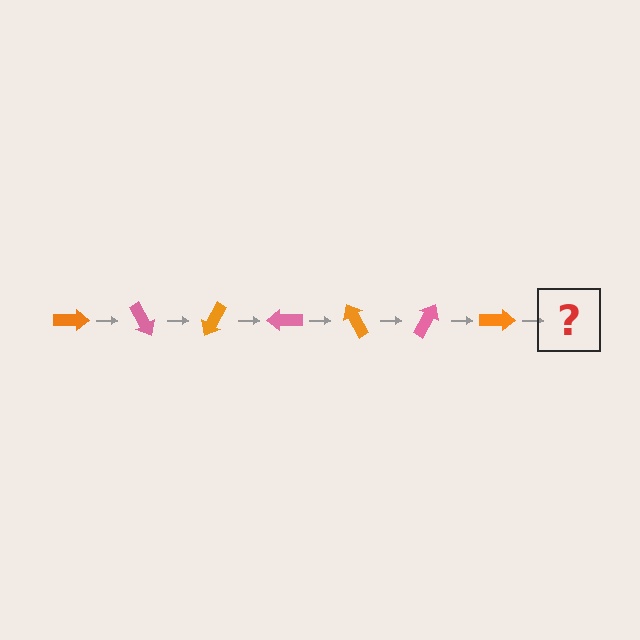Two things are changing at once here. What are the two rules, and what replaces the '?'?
The two rules are that it rotates 60 degrees each step and the color cycles through orange and pink. The '?' should be a pink arrow, rotated 420 degrees from the start.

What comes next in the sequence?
The next element should be a pink arrow, rotated 420 degrees from the start.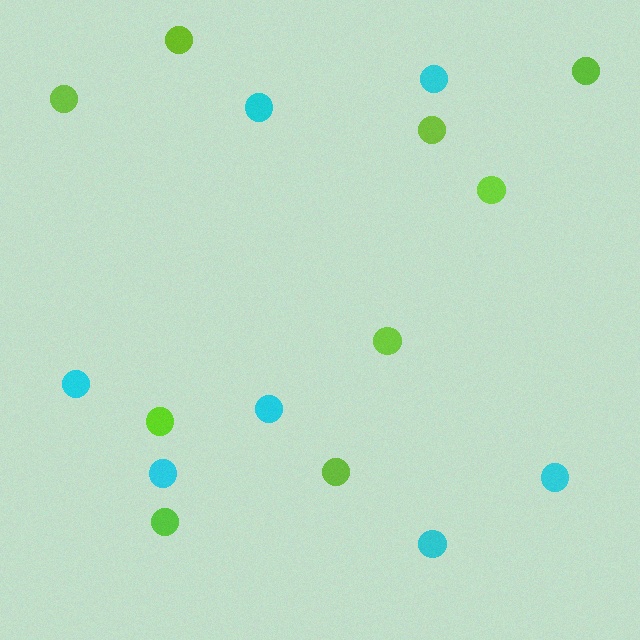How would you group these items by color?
There are 2 groups: one group of cyan circles (7) and one group of lime circles (9).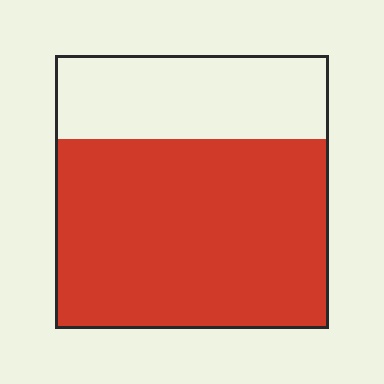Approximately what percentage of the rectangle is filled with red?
Approximately 70%.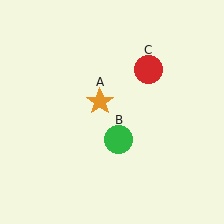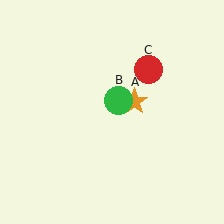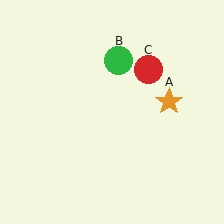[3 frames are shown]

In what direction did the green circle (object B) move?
The green circle (object B) moved up.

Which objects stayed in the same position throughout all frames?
Red circle (object C) remained stationary.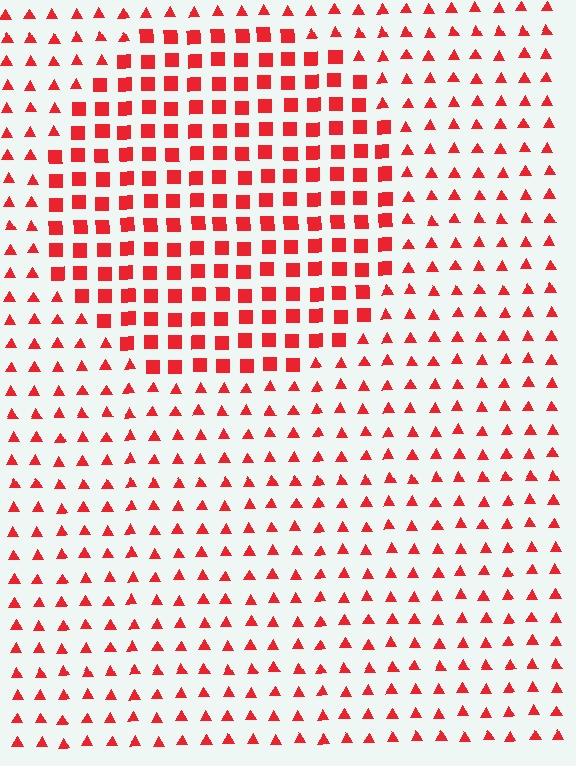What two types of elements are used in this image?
The image uses squares inside the circle region and triangles outside it.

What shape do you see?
I see a circle.